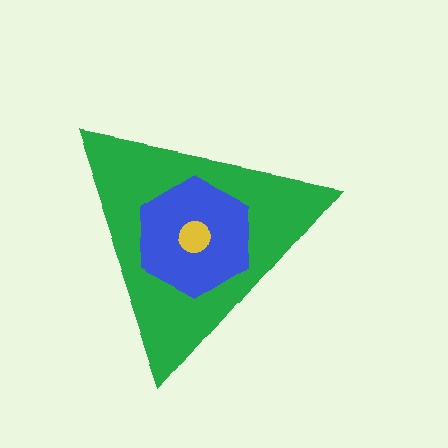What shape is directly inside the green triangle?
The blue hexagon.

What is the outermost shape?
The green triangle.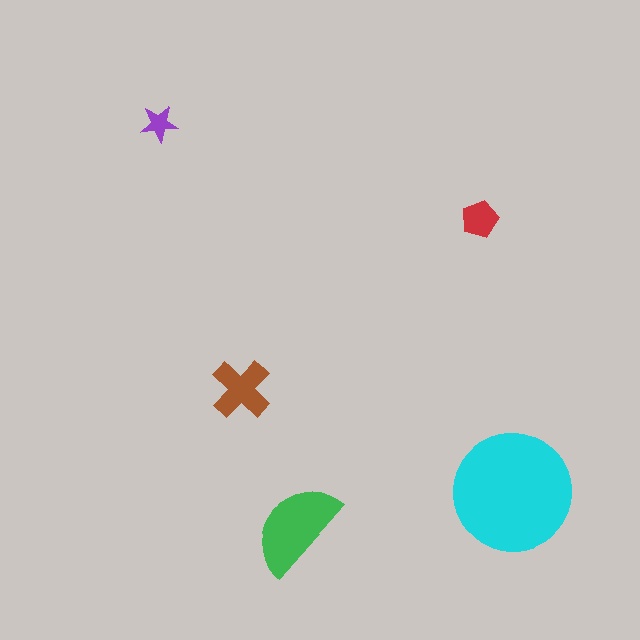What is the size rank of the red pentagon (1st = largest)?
4th.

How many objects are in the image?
There are 5 objects in the image.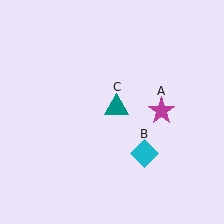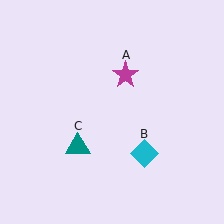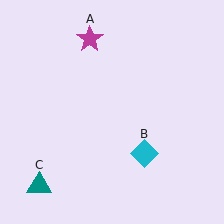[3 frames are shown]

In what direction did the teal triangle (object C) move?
The teal triangle (object C) moved down and to the left.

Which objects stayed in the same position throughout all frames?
Cyan diamond (object B) remained stationary.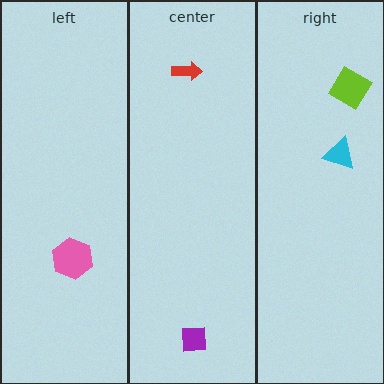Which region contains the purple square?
The center region.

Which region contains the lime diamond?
The right region.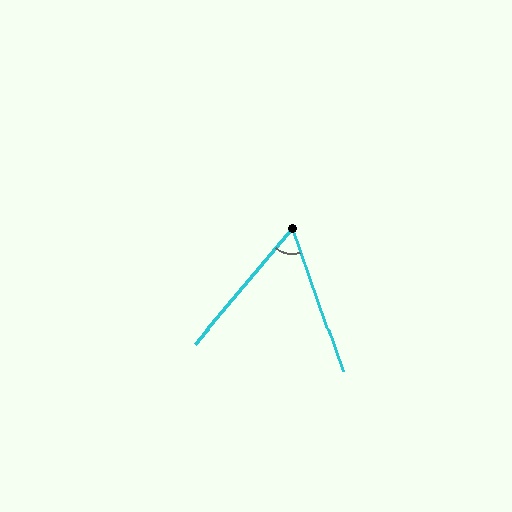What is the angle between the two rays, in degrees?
Approximately 59 degrees.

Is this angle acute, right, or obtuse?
It is acute.